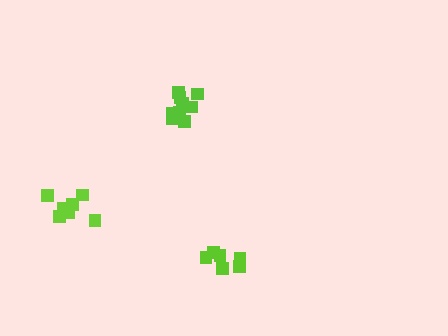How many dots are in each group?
Group 1: 6 dots, Group 2: 9 dots, Group 3: 8 dots (23 total).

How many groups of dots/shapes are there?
There are 3 groups.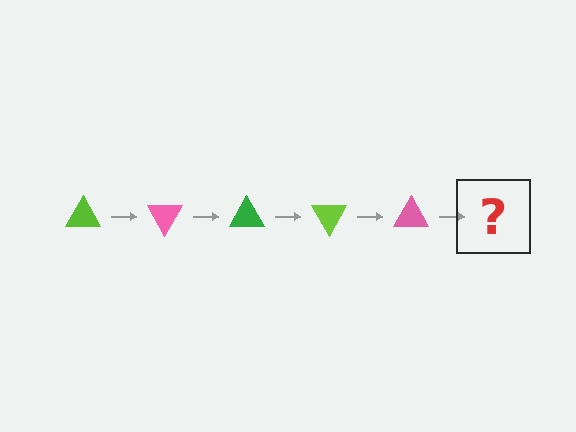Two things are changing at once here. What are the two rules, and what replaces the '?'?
The two rules are that it rotates 60 degrees each step and the color cycles through lime, pink, and green. The '?' should be a green triangle, rotated 300 degrees from the start.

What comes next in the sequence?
The next element should be a green triangle, rotated 300 degrees from the start.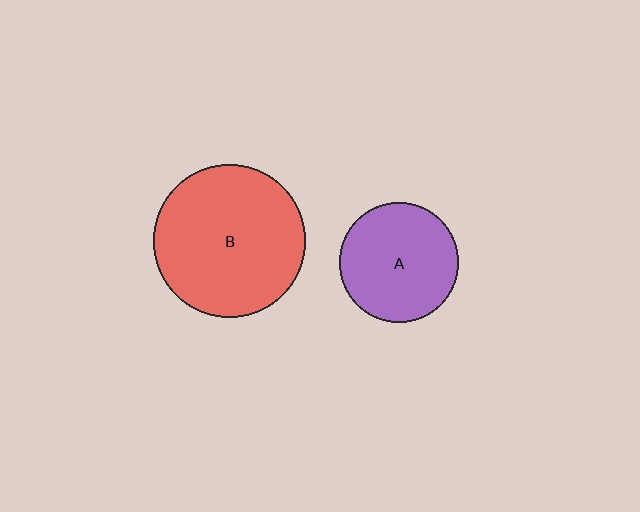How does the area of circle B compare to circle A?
Approximately 1.6 times.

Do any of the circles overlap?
No, none of the circles overlap.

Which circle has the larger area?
Circle B (red).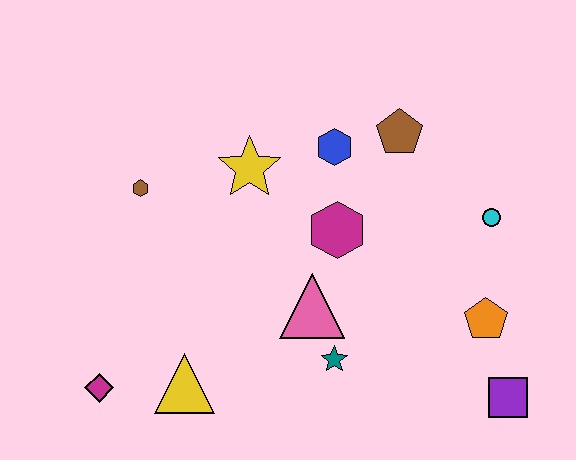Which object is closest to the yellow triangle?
The magenta diamond is closest to the yellow triangle.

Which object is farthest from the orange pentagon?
The magenta diamond is farthest from the orange pentagon.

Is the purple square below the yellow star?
Yes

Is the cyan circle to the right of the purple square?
No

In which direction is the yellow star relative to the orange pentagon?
The yellow star is to the left of the orange pentagon.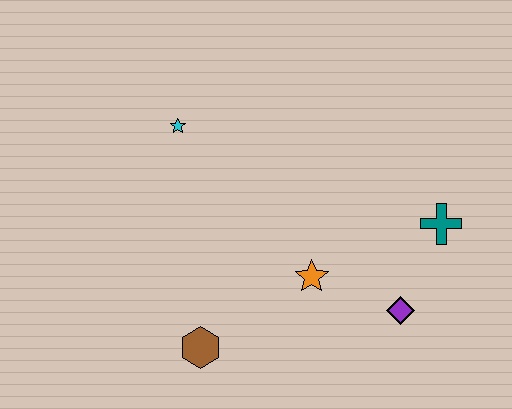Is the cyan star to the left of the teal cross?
Yes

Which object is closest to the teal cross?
The purple diamond is closest to the teal cross.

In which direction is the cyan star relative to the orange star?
The cyan star is above the orange star.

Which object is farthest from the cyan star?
The purple diamond is farthest from the cyan star.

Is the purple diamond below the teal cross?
Yes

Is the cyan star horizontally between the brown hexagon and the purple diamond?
No